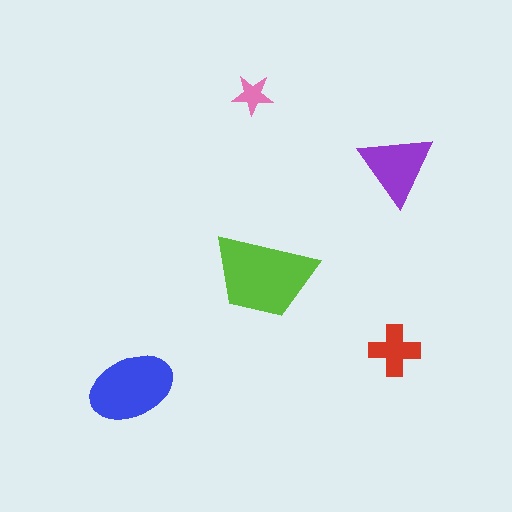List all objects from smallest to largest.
The pink star, the red cross, the purple triangle, the blue ellipse, the lime trapezoid.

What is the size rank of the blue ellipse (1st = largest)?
2nd.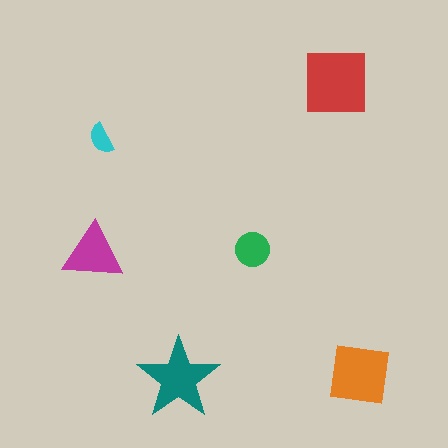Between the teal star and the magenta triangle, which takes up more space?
The teal star.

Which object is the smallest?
The cyan semicircle.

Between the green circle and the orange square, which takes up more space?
The orange square.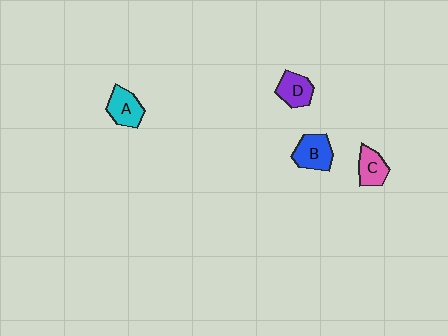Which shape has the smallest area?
Shape C (pink).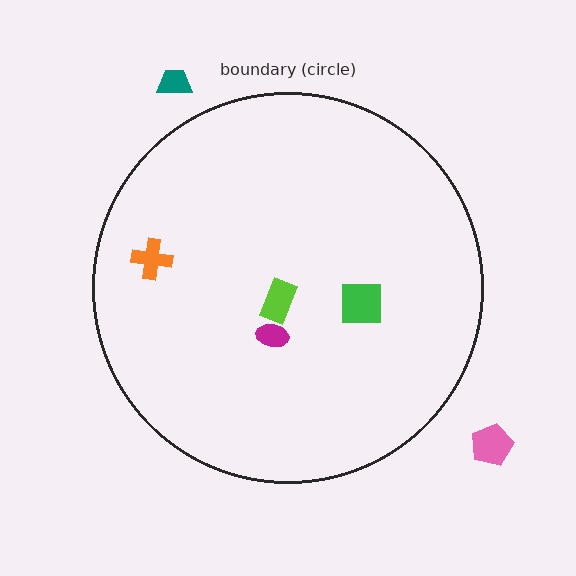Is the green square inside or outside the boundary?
Inside.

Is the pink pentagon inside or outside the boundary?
Outside.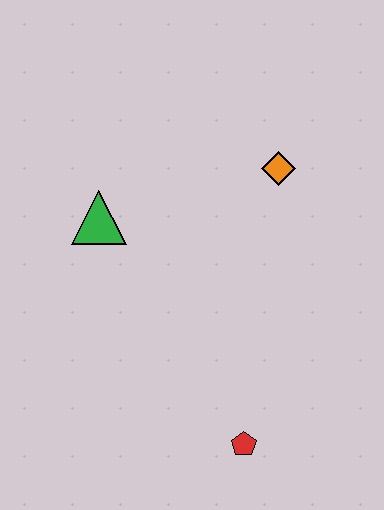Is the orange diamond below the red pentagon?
No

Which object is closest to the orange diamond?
The green triangle is closest to the orange diamond.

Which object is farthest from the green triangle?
The red pentagon is farthest from the green triangle.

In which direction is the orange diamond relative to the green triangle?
The orange diamond is to the right of the green triangle.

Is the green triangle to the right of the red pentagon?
No